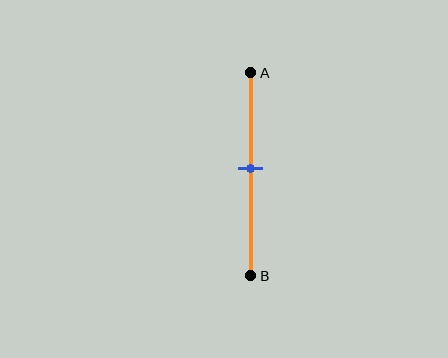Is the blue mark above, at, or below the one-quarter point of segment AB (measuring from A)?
The blue mark is below the one-quarter point of segment AB.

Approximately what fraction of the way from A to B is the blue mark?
The blue mark is approximately 45% of the way from A to B.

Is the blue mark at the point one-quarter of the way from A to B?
No, the mark is at about 45% from A, not at the 25% one-quarter point.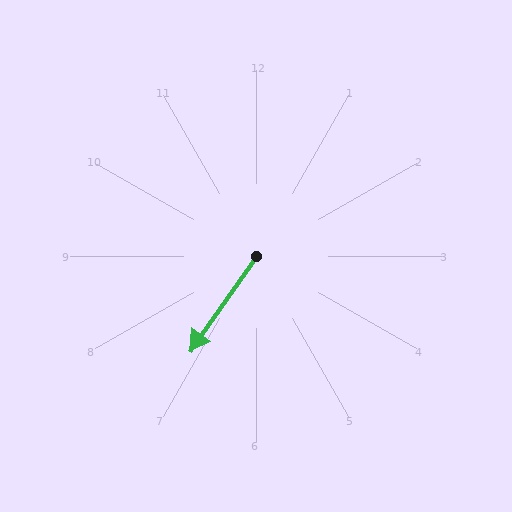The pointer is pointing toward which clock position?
Roughly 7 o'clock.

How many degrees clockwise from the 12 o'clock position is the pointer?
Approximately 215 degrees.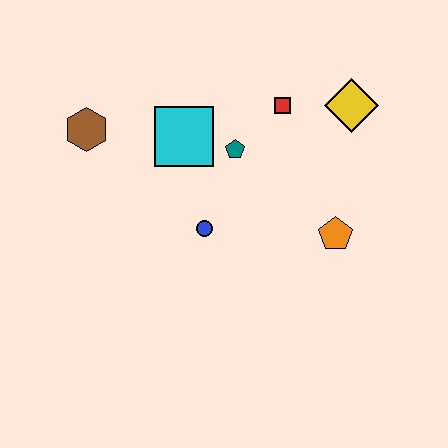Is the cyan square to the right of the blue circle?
No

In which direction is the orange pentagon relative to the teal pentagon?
The orange pentagon is to the right of the teal pentagon.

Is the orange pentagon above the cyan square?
No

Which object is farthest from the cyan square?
The orange pentagon is farthest from the cyan square.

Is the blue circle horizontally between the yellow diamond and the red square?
No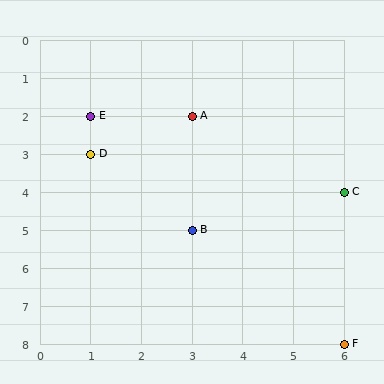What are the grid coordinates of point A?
Point A is at grid coordinates (3, 2).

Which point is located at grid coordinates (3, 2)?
Point A is at (3, 2).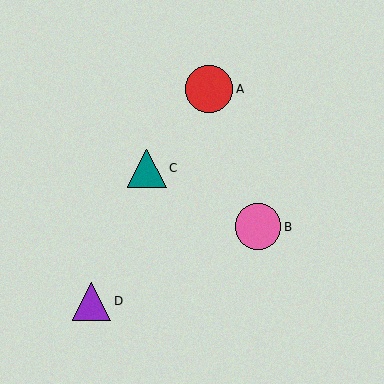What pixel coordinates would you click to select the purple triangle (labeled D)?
Click at (92, 301) to select the purple triangle D.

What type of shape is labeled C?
Shape C is a teal triangle.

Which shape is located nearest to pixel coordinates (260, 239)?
The pink circle (labeled B) at (258, 227) is nearest to that location.